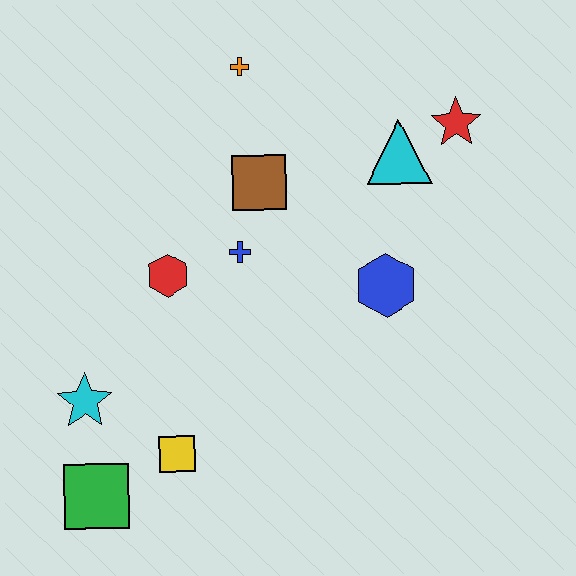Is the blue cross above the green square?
Yes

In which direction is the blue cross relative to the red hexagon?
The blue cross is to the right of the red hexagon.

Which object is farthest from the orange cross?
The green square is farthest from the orange cross.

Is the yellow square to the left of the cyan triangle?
Yes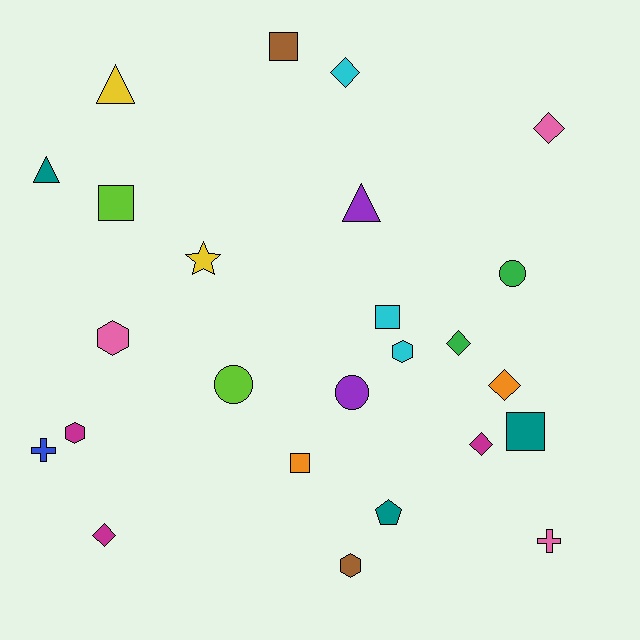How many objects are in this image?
There are 25 objects.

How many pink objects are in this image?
There are 3 pink objects.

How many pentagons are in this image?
There is 1 pentagon.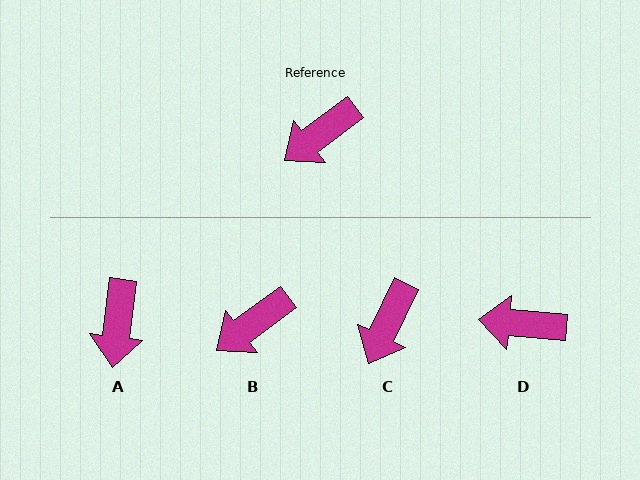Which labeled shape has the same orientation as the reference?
B.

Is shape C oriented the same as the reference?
No, it is off by about 28 degrees.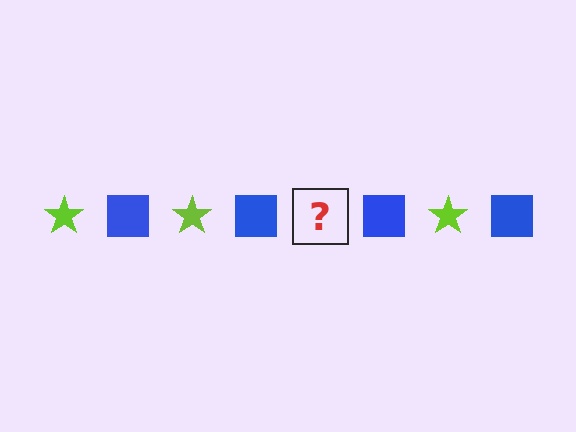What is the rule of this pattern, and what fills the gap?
The rule is that the pattern alternates between lime star and blue square. The gap should be filled with a lime star.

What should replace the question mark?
The question mark should be replaced with a lime star.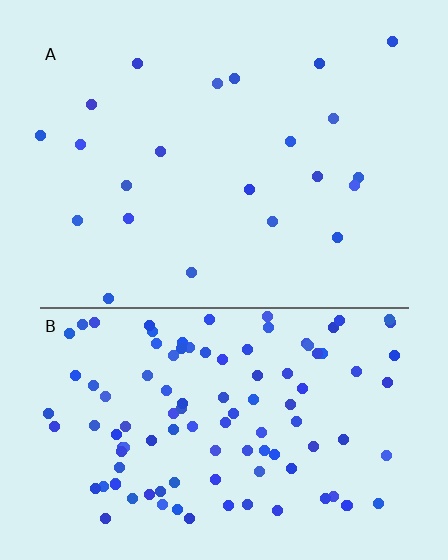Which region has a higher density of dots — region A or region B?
B (the bottom).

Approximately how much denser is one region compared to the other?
Approximately 5.0× — region B over region A.